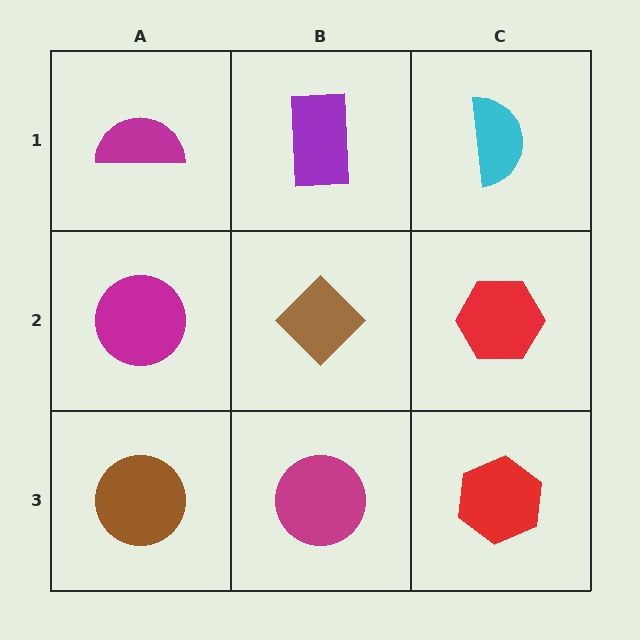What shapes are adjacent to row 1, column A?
A magenta circle (row 2, column A), a purple rectangle (row 1, column B).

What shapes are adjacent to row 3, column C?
A red hexagon (row 2, column C), a magenta circle (row 3, column B).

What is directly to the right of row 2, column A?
A brown diamond.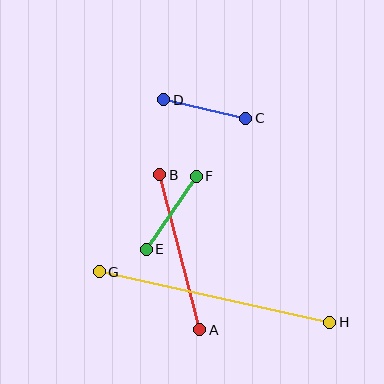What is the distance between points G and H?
The distance is approximately 236 pixels.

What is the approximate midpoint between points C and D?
The midpoint is at approximately (205, 109) pixels.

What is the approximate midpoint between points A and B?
The midpoint is at approximately (180, 252) pixels.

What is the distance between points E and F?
The distance is approximately 88 pixels.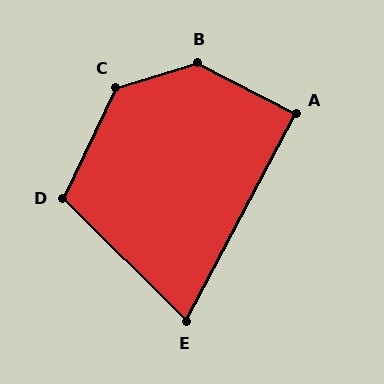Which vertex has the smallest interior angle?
E, at approximately 73 degrees.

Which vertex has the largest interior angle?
B, at approximately 135 degrees.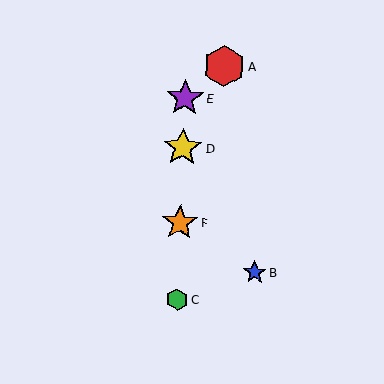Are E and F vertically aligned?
Yes, both are at x≈185.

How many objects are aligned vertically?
4 objects (C, D, E, F) are aligned vertically.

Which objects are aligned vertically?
Objects C, D, E, F are aligned vertically.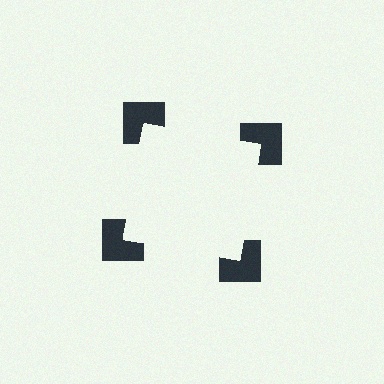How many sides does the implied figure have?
4 sides.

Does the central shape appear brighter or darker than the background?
It typically appears slightly brighter than the background, even though no actual brightness change is drawn.